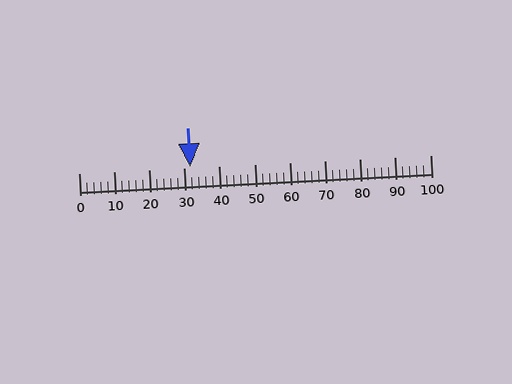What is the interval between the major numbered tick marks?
The major tick marks are spaced 10 units apart.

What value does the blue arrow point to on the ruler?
The blue arrow points to approximately 32.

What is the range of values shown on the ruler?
The ruler shows values from 0 to 100.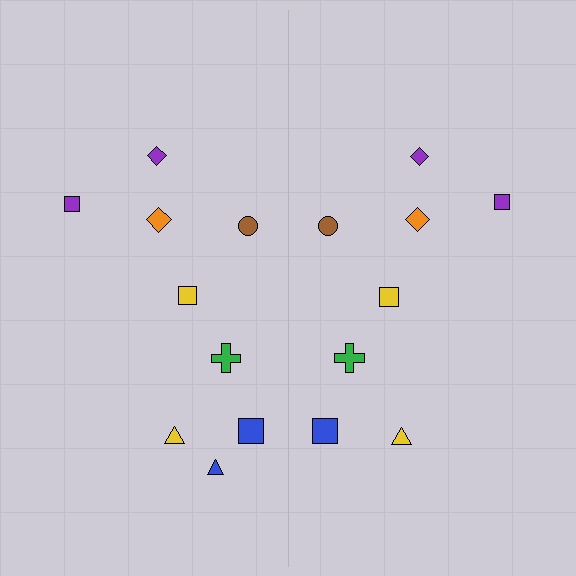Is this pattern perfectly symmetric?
No, the pattern is not perfectly symmetric. A blue triangle is missing from the right side.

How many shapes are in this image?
There are 17 shapes in this image.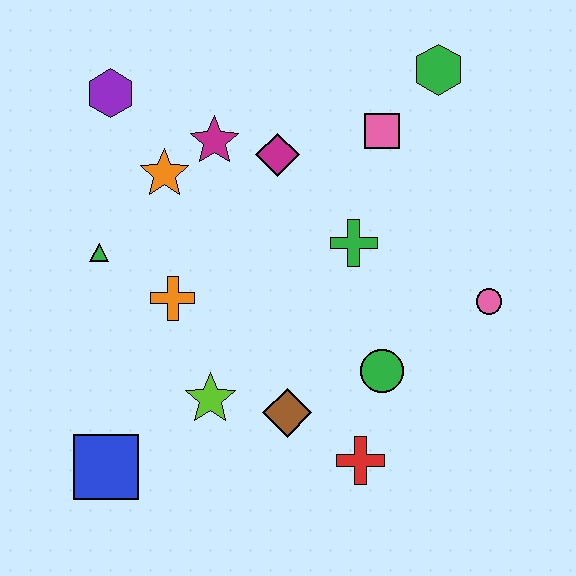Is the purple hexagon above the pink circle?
Yes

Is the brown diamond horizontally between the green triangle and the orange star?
No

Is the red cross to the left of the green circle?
Yes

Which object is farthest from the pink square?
The blue square is farthest from the pink square.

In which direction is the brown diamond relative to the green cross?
The brown diamond is below the green cross.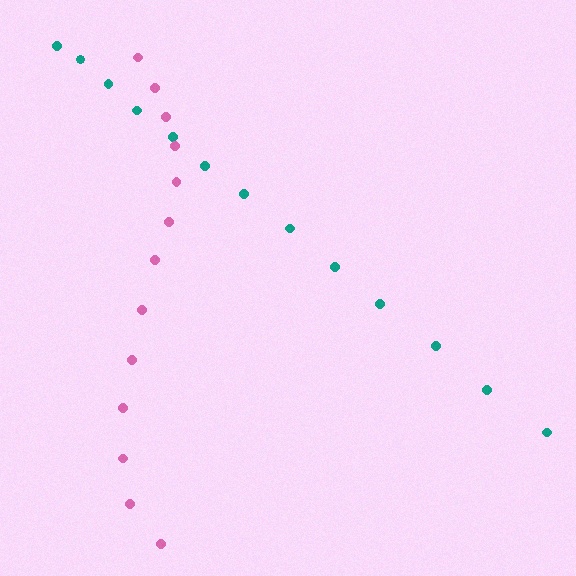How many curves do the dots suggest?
There are 2 distinct paths.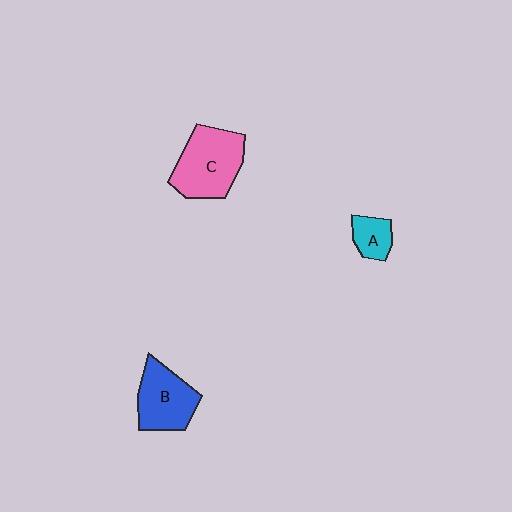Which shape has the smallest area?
Shape A (cyan).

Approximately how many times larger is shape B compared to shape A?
Approximately 2.2 times.